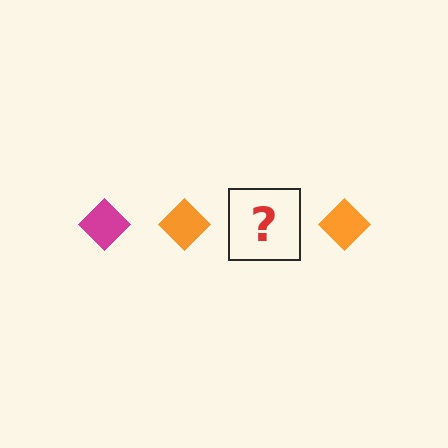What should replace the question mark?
The question mark should be replaced with a magenta diamond.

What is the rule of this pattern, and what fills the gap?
The rule is that the pattern cycles through magenta, orange diamonds. The gap should be filled with a magenta diamond.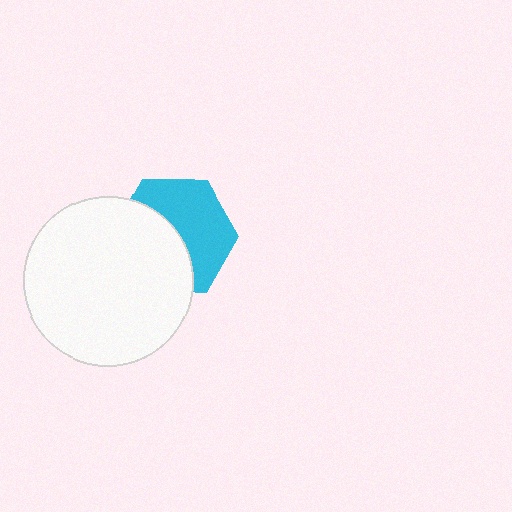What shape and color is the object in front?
The object in front is a white circle.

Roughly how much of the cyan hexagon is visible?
About half of it is visible (roughly 52%).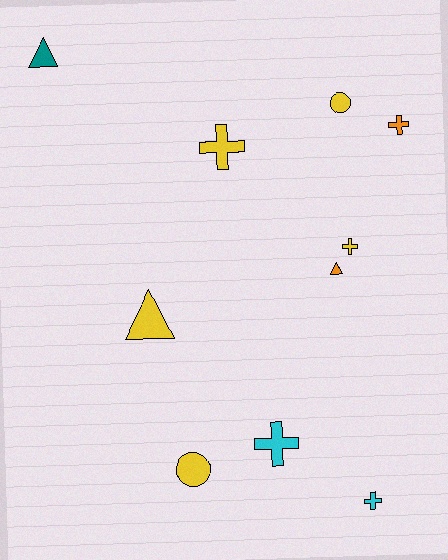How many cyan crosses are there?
There are 2 cyan crosses.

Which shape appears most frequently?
Cross, with 5 objects.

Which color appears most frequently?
Yellow, with 5 objects.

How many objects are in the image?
There are 10 objects.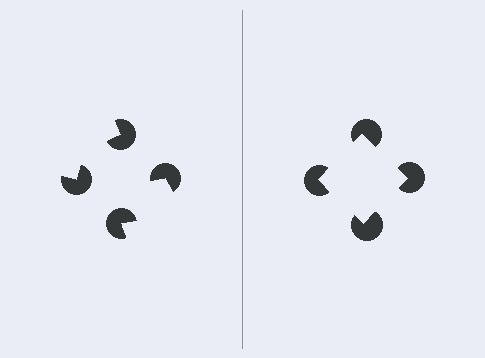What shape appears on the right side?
An illusory square.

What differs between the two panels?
The pac-man discs are positioned identically on both sides; only the wedge orientations differ. On the right they align to a square; on the left they are misaligned.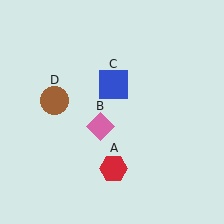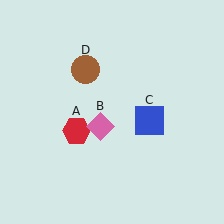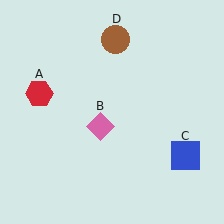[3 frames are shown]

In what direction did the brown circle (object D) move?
The brown circle (object D) moved up and to the right.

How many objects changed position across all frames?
3 objects changed position: red hexagon (object A), blue square (object C), brown circle (object D).